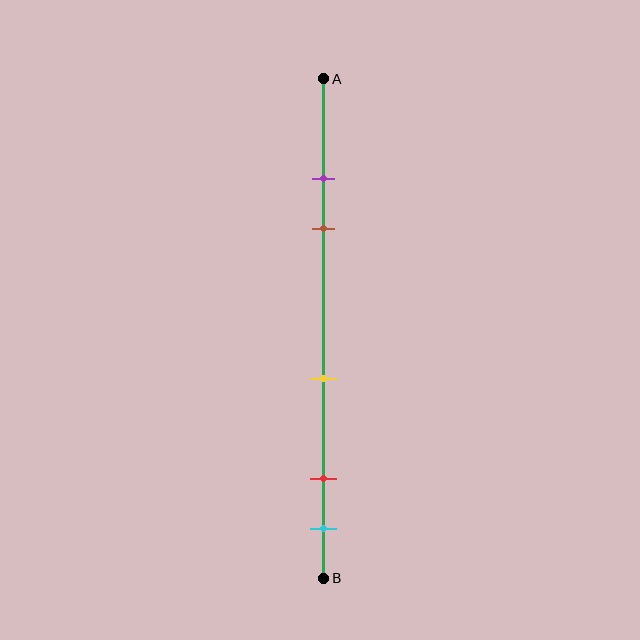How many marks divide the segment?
There are 5 marks dividing the segment.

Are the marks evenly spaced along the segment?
No, the marks are not evenly spaced.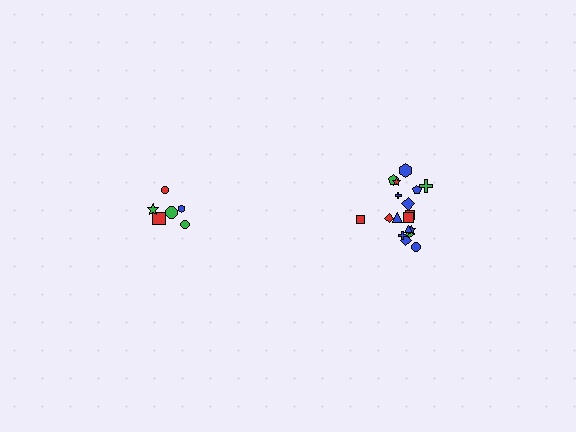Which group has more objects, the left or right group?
The right group.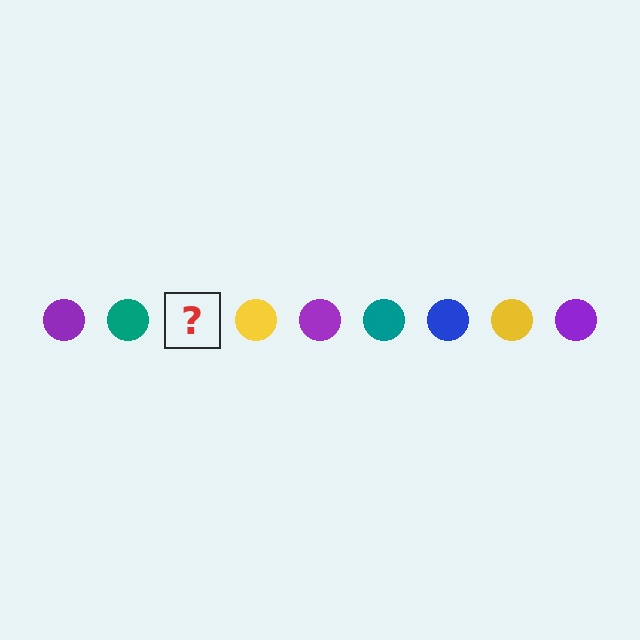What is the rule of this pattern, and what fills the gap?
The rule is that the pattern cycles through purple, teal, blue, yellow circles. The gap should be filled with a blue circle.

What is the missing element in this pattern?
The missing element is a blue circle.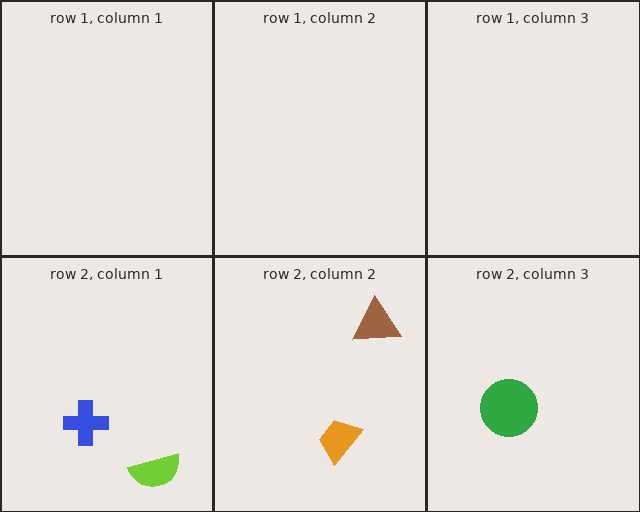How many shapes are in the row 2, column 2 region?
2.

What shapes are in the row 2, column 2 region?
The orange trapezoid, the brown triangle.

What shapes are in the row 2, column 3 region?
The green circle.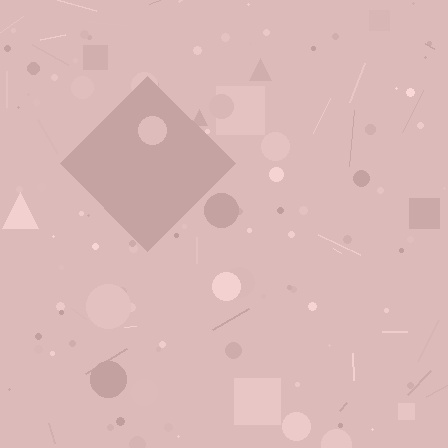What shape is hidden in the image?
A diamond is hidden in the image.